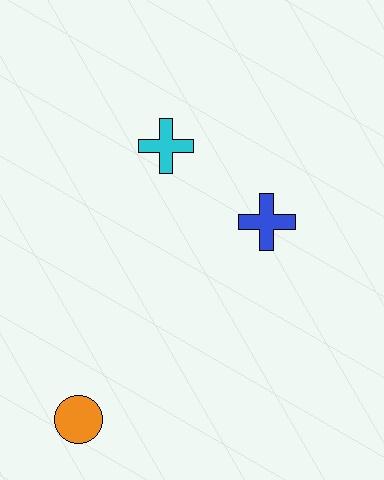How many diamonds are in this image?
There are no diamonds.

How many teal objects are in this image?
There are no teal objects.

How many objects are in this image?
There are 3 objects.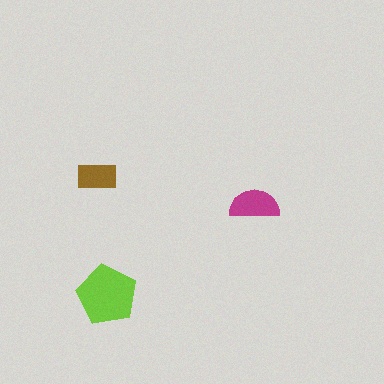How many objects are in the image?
There are 3 objects in the image.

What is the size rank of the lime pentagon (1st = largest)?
1st.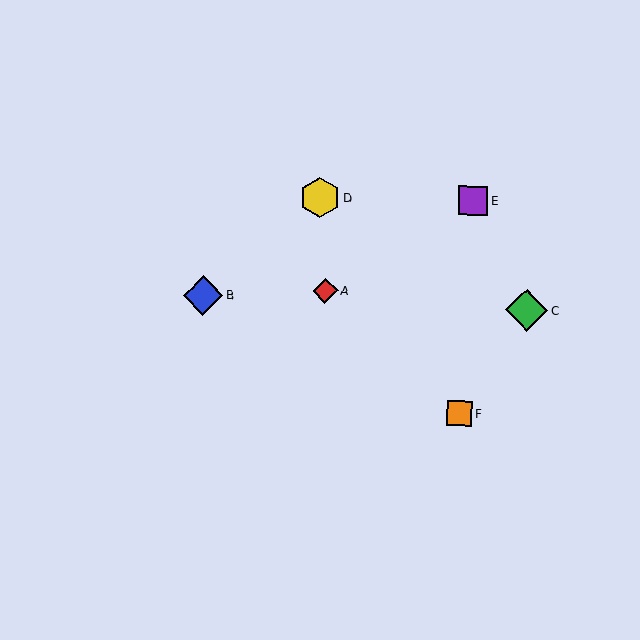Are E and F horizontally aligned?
No, E is at y≈200 and F is at y≈413.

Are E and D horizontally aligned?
Yes, both are at y≈200.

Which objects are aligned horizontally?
Objects D, E are aligned horizontally.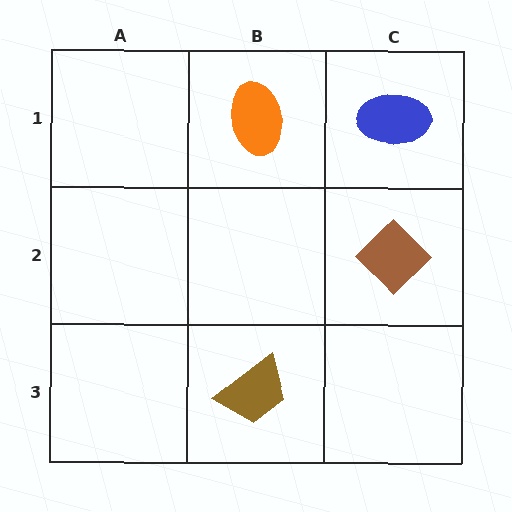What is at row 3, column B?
A brown trapezoid.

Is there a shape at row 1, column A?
No, that cell is empty.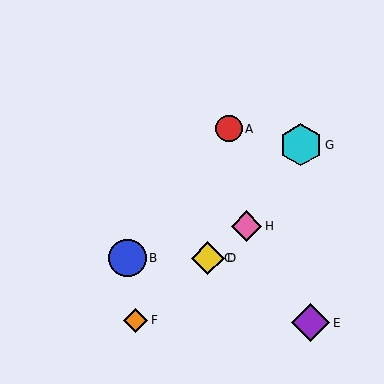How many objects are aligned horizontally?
3 objects (B, C, D) are aligned horizontally.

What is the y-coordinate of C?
Object C is at y≈258.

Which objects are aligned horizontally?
Objects B, C, D are aligned horizontally.